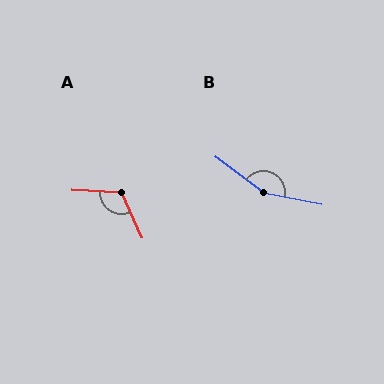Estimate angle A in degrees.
Approximately 117 degrees.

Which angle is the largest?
B, at approximately 155 degrees.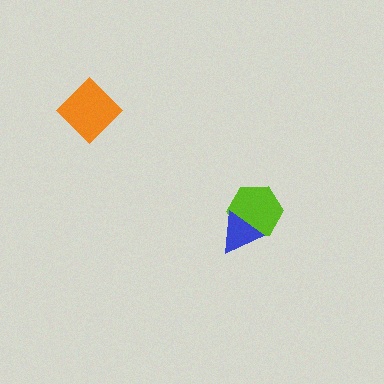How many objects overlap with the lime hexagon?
1 object overlaps with the lime hexagon.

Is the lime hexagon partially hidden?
Yes, it is partially covered by another shape.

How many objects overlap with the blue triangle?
1 object overlaps with the blue triangle.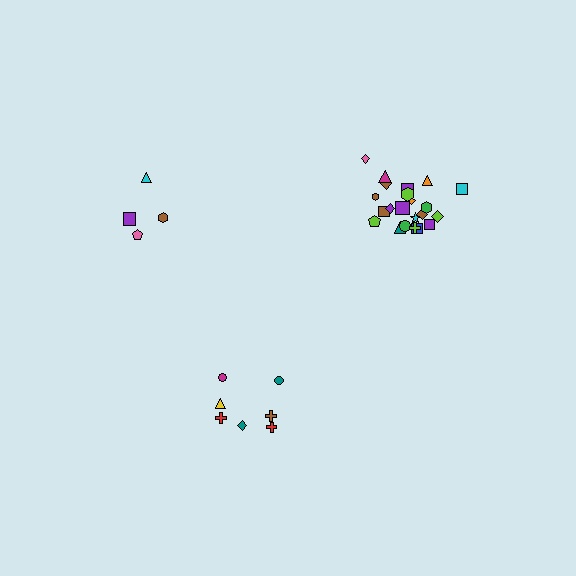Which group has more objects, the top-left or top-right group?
The top-right group.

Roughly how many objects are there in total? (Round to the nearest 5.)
Roughly 35 objects in total.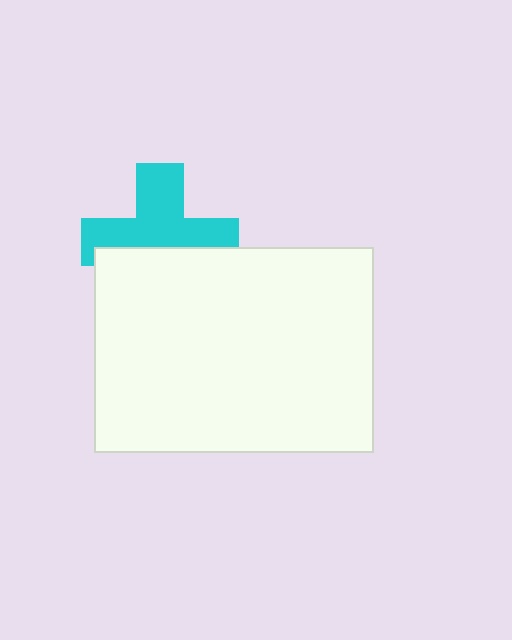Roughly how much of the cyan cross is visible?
About half of it is visible (roughly 59%).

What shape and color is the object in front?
The object in front is a white rectangle.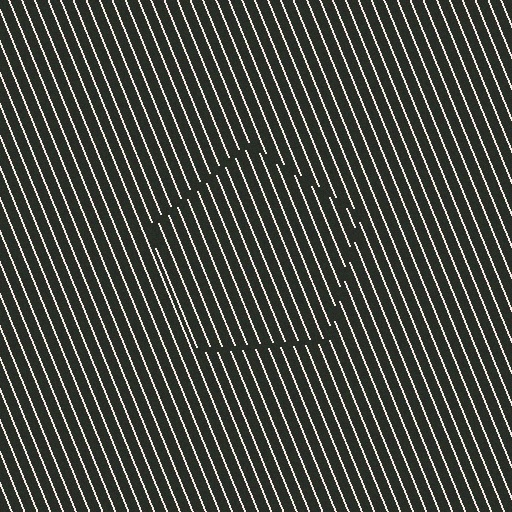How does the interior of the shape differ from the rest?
The interior of the shape contains the same grating, shifted by half a period — the contour is defined by the phase discontinuity where line-ends from the inner and outer gratings abut.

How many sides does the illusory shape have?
5 sides — the line-ends trace a pentagon.